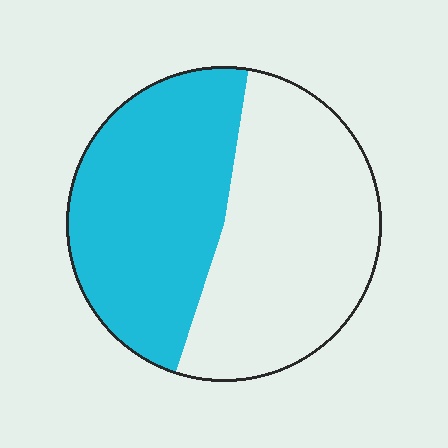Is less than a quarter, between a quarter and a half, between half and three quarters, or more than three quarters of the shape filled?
Between a quarter and a half.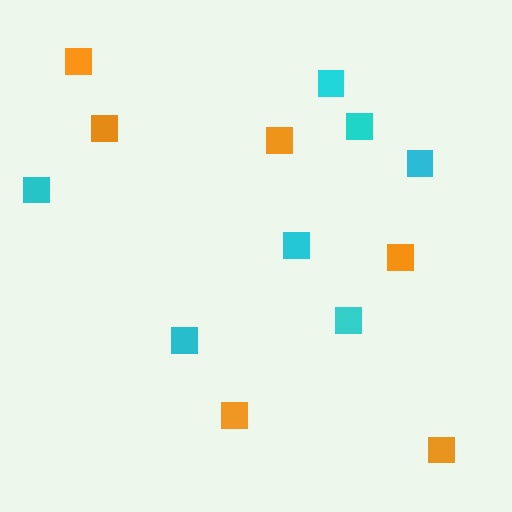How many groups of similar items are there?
There are 2 groups: one group of orange squares (6) and one group of cyan squares (7).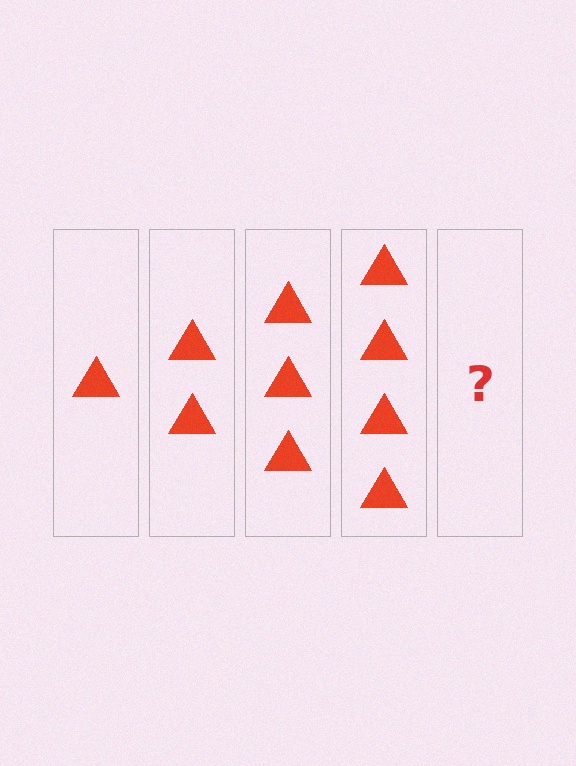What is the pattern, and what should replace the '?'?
The pattern is that each step adds one more triangle. The '?' should be 5 triangles.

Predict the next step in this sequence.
The next step is 5 triangles.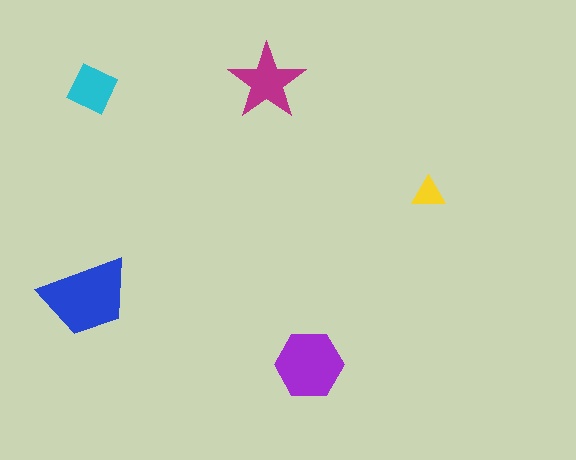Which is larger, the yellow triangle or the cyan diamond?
The cyan diamond.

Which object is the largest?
The blue trapezoid.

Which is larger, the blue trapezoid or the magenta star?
The blue trapezoid.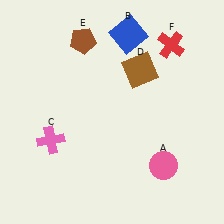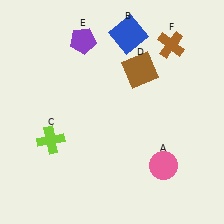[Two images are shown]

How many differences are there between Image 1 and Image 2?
There are 3 differences between the two images.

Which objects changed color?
C changed from pink to lime. E changed from brown to purple. F changed from red to brown.